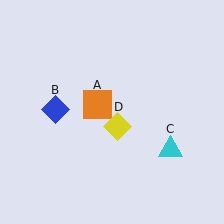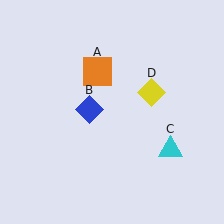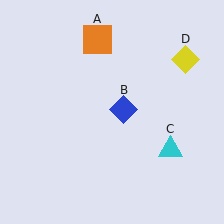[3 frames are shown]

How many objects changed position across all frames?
3 objects changed position: orange square (object A), blue diamond (object B), yellow diamond (object D).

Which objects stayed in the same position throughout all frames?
Cyan triangle (object C) remained stationary.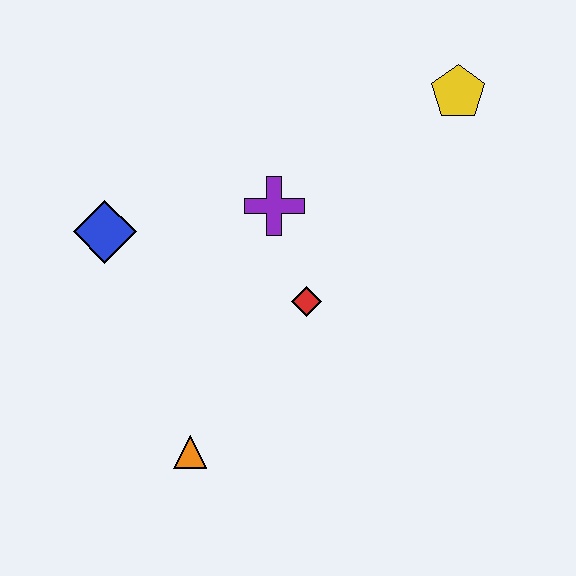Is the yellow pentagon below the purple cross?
No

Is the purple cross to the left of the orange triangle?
No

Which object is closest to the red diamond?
The purple cross is closest to the red diamond.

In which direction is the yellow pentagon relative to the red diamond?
The yellow pentagon is above the red diamond.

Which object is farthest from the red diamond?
The yellow pentagon is farthest from the red diamond.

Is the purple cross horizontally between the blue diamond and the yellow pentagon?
Yes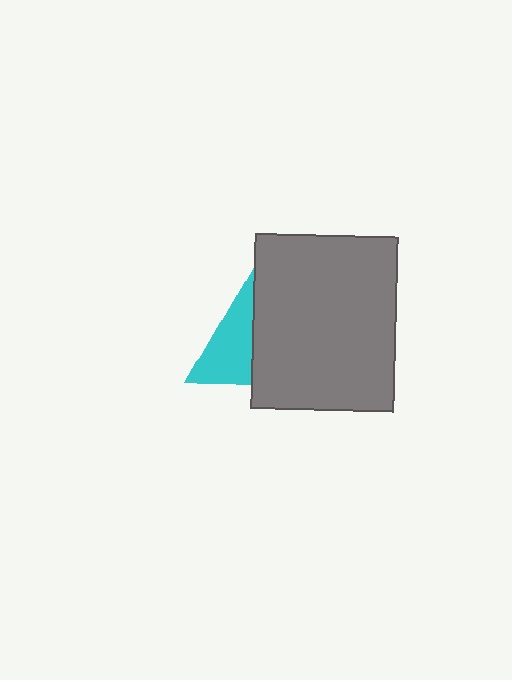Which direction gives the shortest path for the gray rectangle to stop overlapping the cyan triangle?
Moving right gives the shortest separation.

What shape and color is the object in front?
The object in front is a gray rectangle.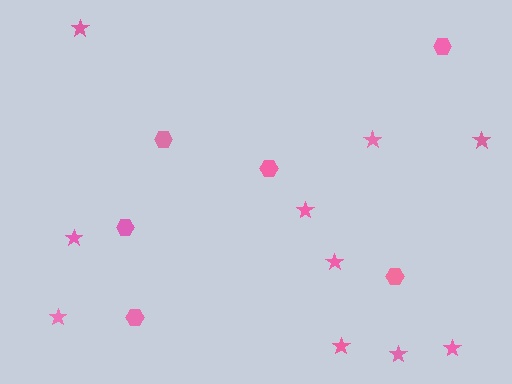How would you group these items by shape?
There are 2 groups: one group of hexagons (6) and one group of stars (10).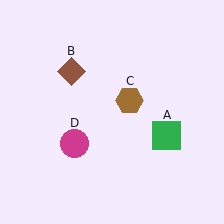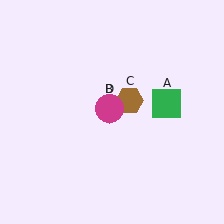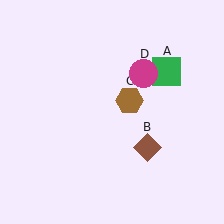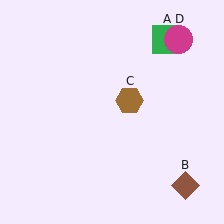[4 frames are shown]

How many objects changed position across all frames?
3 objects changed position: green square (object A), brown diamond (object B), magenta circle (object D).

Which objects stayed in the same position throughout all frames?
Brown hexagon (object C) remained stationary.